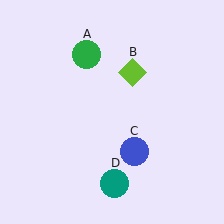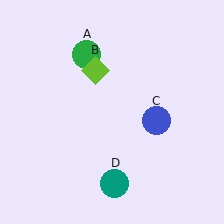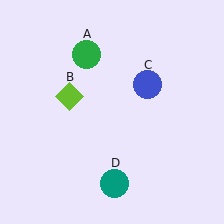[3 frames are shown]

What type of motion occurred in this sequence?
The lime diamond (object B), blue circle (object C) rotated counterclockwise around the center of the scene.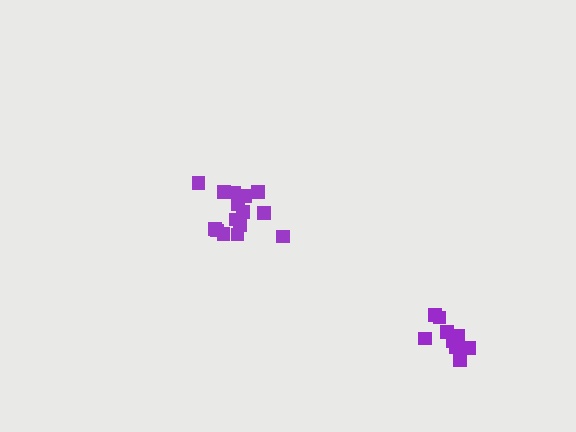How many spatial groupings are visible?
There are 2 spatial groupings.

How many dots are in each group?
Group 1: 15 dots, Group 2: 9 dots (24 total).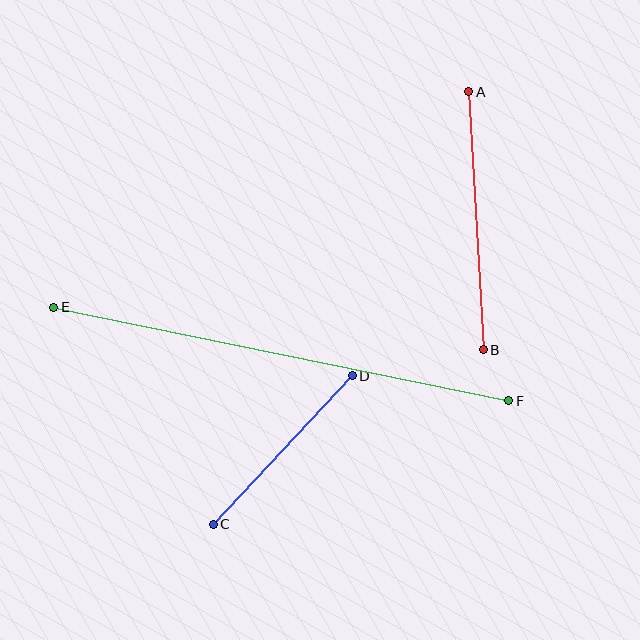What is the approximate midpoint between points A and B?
The midpoint is at approximately (476, 221) pixels.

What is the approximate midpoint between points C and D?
The midpoint is at approximately (283, 450) pixels.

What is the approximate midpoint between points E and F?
The midpoint is at approximately (281, 354) pixels.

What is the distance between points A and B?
The distance is approximately 259 pixels.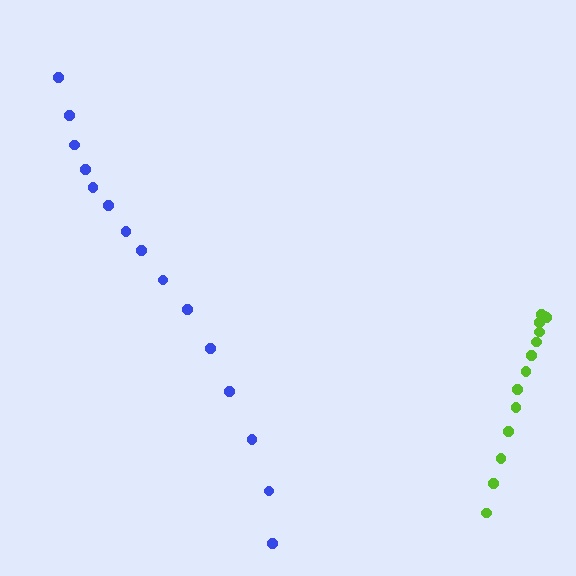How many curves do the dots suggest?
There are 2 distinct paths.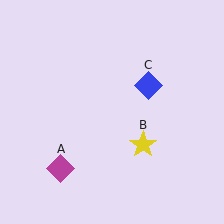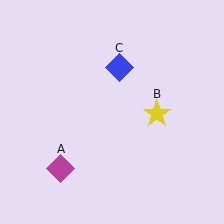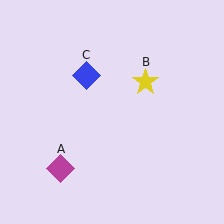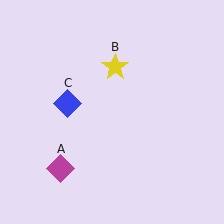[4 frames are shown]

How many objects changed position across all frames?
2 objects changed position: yellow star (object B), blue diamond (object C).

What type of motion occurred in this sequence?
The yellow star (object B), blue diamond (object C) rotated counterclockwise around the center of the scene.